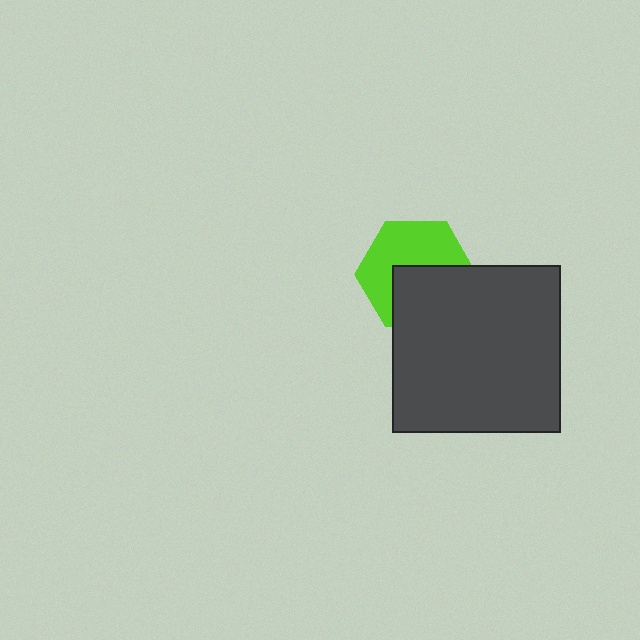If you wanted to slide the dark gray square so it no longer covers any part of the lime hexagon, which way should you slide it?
Slide it down — that is the most direct way to separate the two shapes.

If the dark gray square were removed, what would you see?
You would see the complete lime hexagon.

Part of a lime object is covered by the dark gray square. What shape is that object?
It is a hexagon.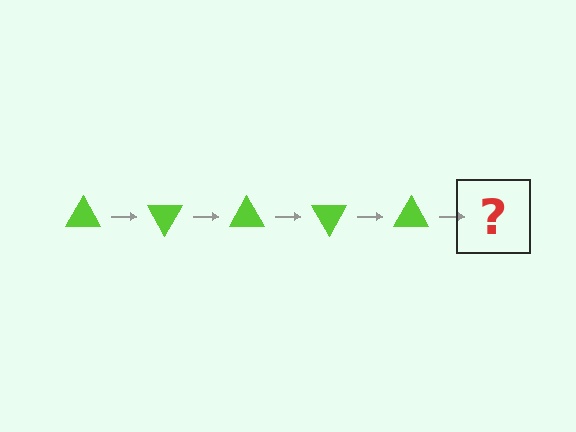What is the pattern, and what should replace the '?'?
The pattern is that the triangle rotates 60 degrees each step. The '?' should be a lime triangle rotated 300 degrees.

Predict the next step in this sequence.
The next step is a lime triangle rotated 300 degrees.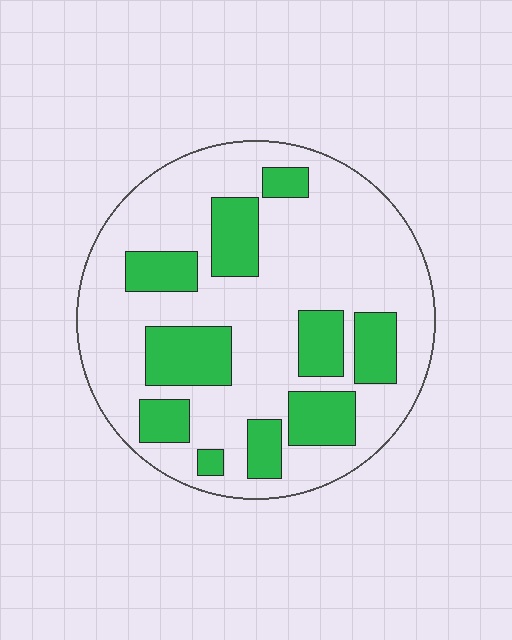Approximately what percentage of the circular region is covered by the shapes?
Approximately 30%.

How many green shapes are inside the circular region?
10.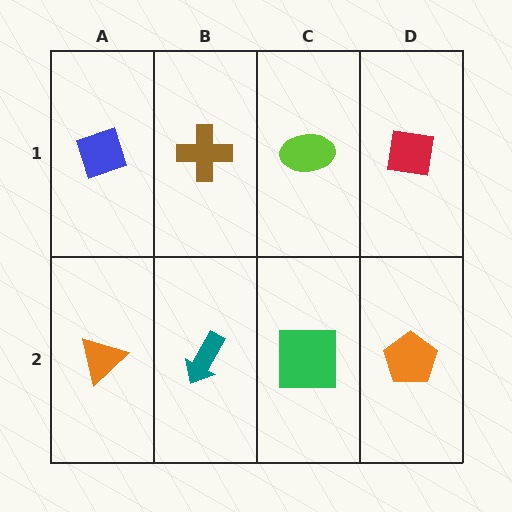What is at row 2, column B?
A teal arrow.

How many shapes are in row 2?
4 shapes.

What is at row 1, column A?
A blue diamond.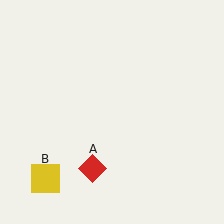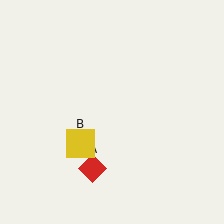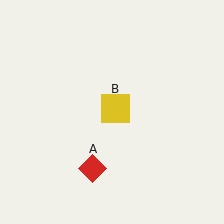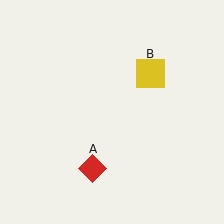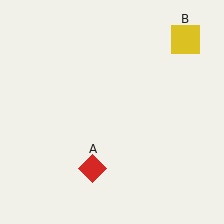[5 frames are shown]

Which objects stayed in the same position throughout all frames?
Red diamond (object A) remained stationary.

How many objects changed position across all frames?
1 object changed position: yellow square (object B).